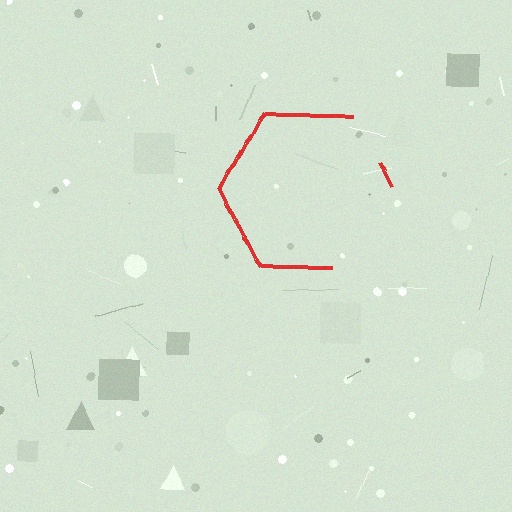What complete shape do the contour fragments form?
The contour fragments form a hexagon.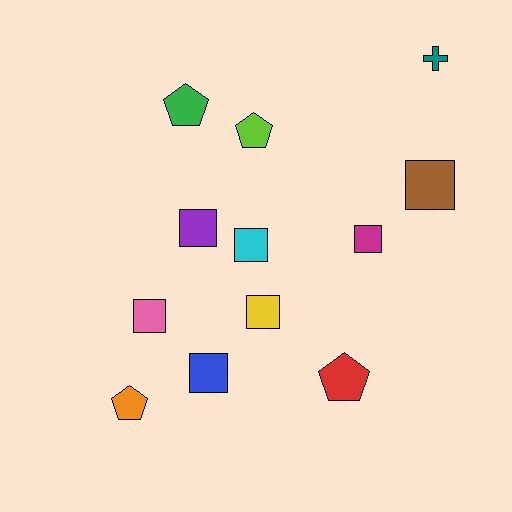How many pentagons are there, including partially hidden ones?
There are 4 pentagons.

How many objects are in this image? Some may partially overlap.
There are 12 objects.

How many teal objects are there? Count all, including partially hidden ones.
There is 1 teal object.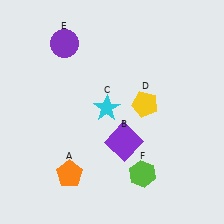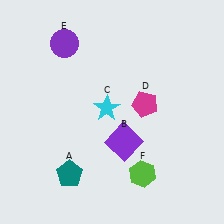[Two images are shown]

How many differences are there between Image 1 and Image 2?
There are 2 differences between the two images.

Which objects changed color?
A changed from orange to teal. D changed from yellow to magenta.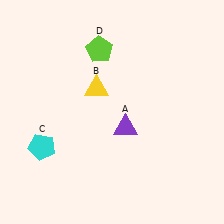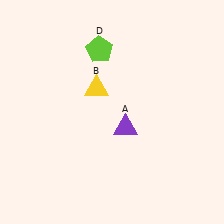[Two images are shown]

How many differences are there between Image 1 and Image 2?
There is 1 difference between the two images.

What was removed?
The cyan pentagon (C) was removed in Image 2.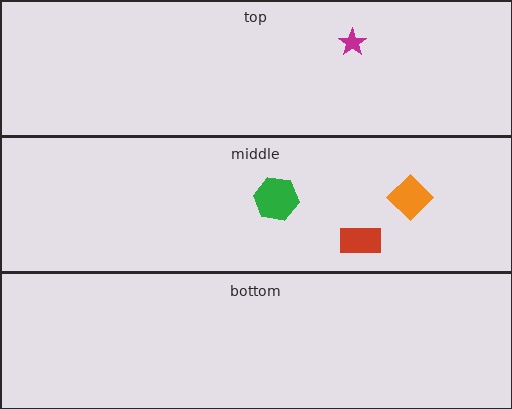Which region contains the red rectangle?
The middle region.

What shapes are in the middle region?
The orange diamond, the green hexagon, the red rectangle.